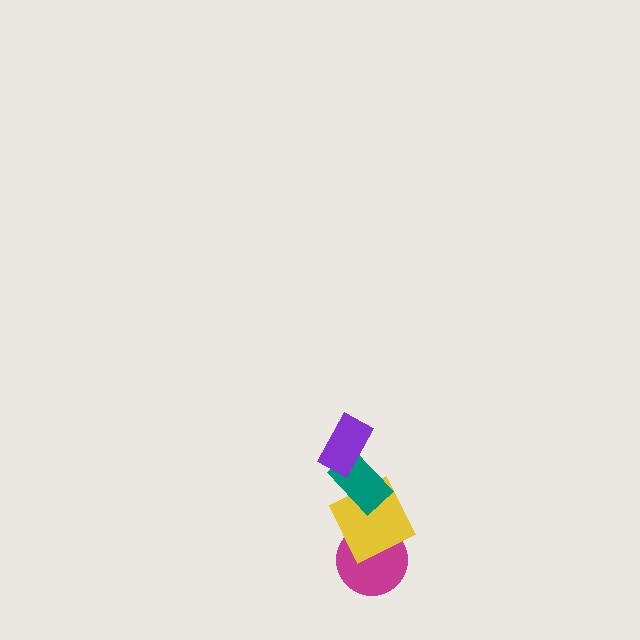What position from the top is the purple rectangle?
The purple rectangle is 1st from the top.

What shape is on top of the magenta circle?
The yellow square is on top of the magenta circle.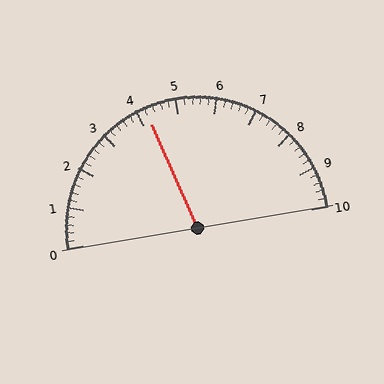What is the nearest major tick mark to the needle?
The nearest major tick mark is 4.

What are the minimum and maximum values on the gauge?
The gauge ranges from 0 to 10.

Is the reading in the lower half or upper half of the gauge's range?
The reading is in the lower half of the range (0 to 10).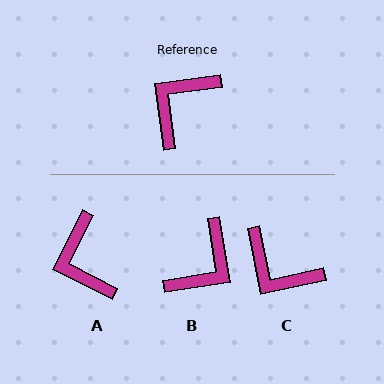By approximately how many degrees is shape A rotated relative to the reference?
Approximately 55 degrees counter-clockwise.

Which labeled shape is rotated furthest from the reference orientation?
B, about 179 degrees away.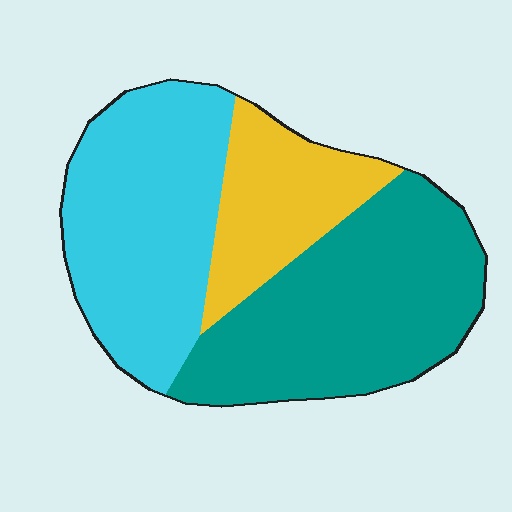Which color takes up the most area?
Teal, at roughly 40%.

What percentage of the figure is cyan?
Cyan covers around 40% of the figure.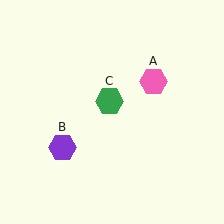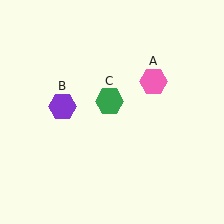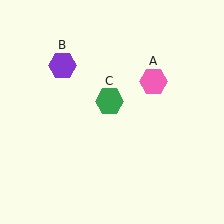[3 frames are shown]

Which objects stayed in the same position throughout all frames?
Pink hexagon (object A) and green hexagon (object C) remained stationary.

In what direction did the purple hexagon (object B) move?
The purple hexagon (object B) moved up.